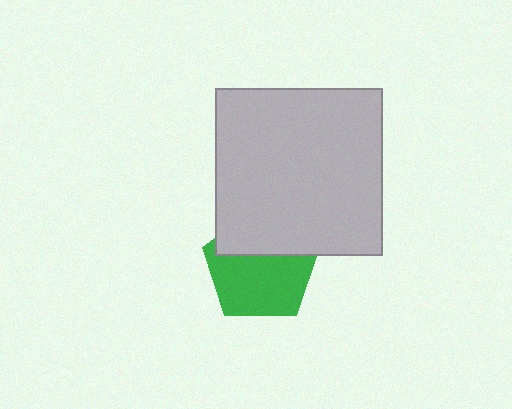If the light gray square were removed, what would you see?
You would see the complete green pentagon.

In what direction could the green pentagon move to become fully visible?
The green pentagon could move down. That would shift it out from behind the light gray square entirely.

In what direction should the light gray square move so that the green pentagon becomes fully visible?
The light gray square should move up. That is the shortest direction to clear the overlap and leave the green pentagon fully visible.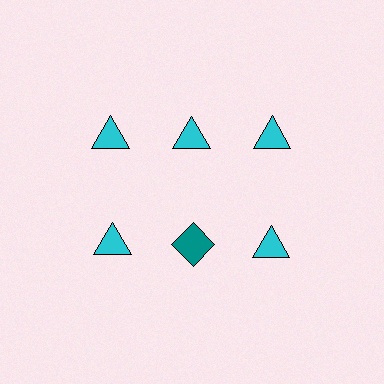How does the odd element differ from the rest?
It differs in both color (teal instead of cyan) and shape (diamond instead of triangle).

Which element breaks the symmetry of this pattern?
The teal diamond in the second row, second from left column breaks the symmetry. All other shapes are cyan triangles.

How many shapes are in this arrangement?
There are 6 shapes arranged in a grid pattern.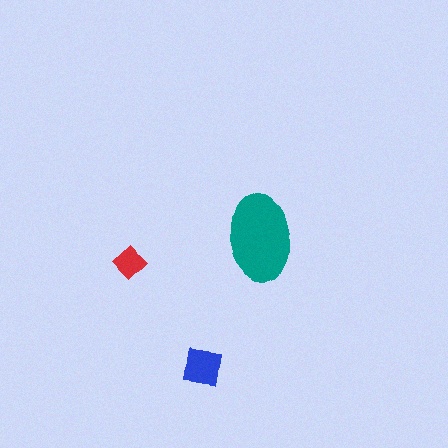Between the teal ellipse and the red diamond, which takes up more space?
The teal ellipse.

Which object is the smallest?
The red diamond.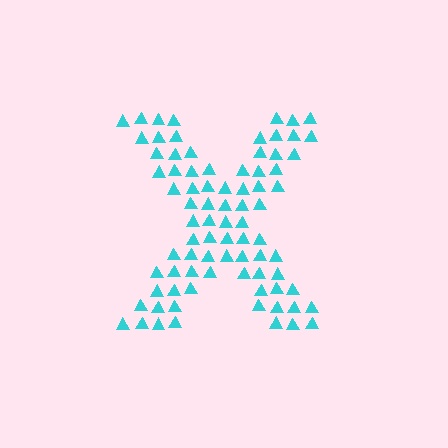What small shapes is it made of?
It is made of small triangles.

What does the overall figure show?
The overall figure shows the letter X.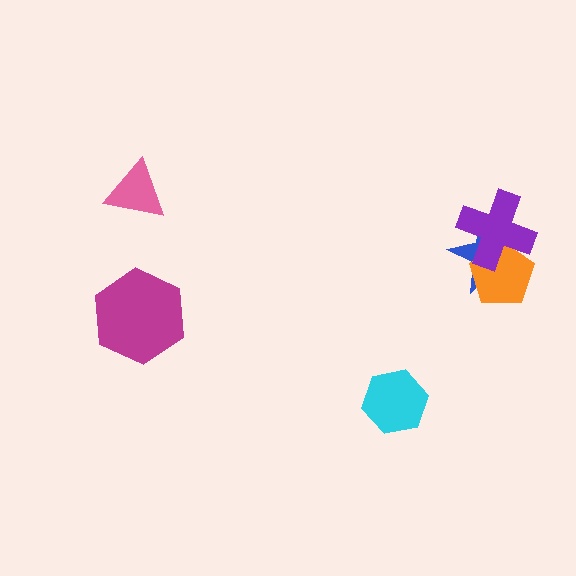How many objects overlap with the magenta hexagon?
0 objects overlap with the magenta hexagon.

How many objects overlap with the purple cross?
2 objects overlap with the purple cross.